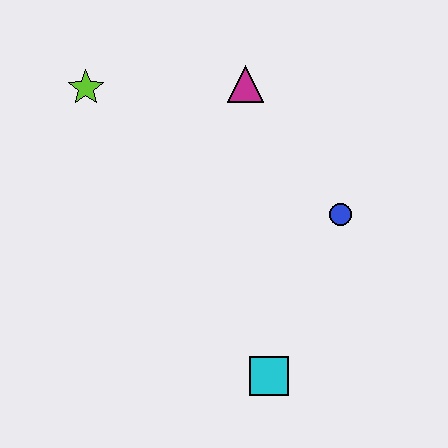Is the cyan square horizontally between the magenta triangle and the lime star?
No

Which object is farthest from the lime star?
The cyan square is farthest from the lime star.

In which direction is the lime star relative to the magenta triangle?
The lime star is to the left of the magenta triangle.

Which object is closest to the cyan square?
The blue circle is closest to the cyan square.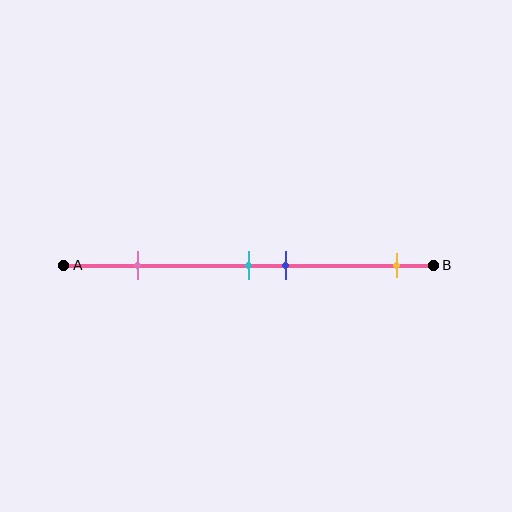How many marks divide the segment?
There are 4 marks dividing the segment.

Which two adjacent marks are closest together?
The cyan and blue marks are the closest adjacent pair.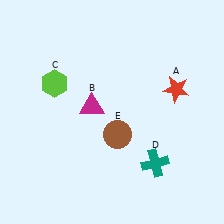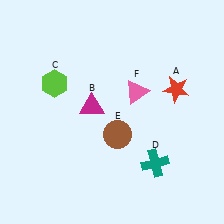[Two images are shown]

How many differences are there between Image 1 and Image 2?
There is 1 difference between the two images.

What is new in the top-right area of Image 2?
A pink triangle (F) was added in the top-right area of Image 2.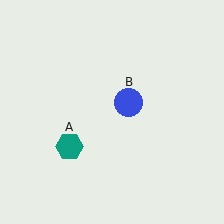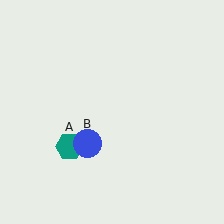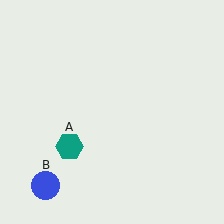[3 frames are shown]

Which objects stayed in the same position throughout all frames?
Teal hexagon (object A) remained stationary.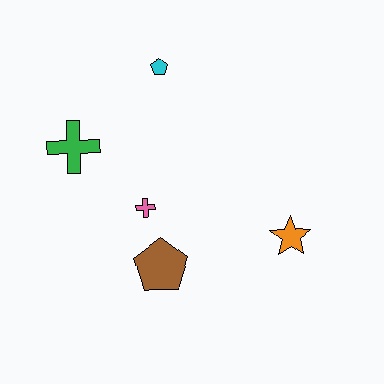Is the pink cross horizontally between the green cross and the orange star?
Yes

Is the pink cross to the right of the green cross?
Yes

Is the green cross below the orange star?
No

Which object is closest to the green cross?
The pink cross is closest to the green cross.